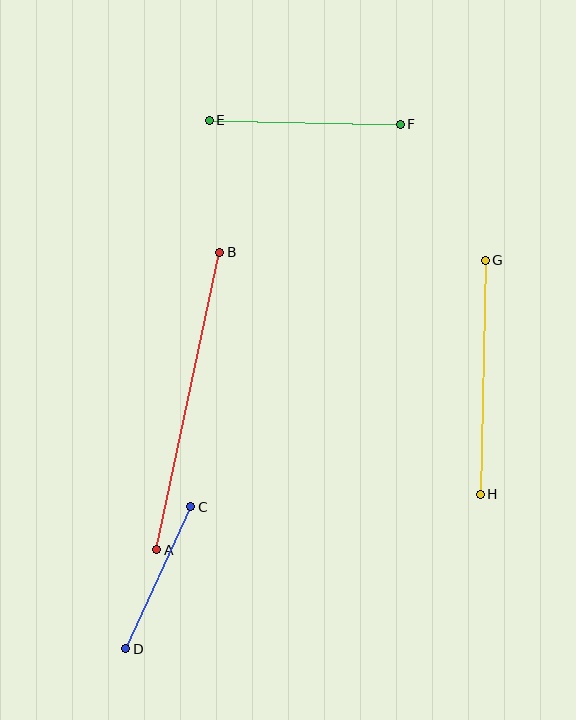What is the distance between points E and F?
The distance is approximately 191 pixels.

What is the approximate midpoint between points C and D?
The midpoint is at approximately (158, 578) pixels.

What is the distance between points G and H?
The distance is approximately 234 pixels.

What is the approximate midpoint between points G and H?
The midpoint is at approximately (483, 377) pixels.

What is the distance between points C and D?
The distance is approximately 156 pixels.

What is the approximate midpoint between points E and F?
The midpoint is at approximately (305, 122) pixels.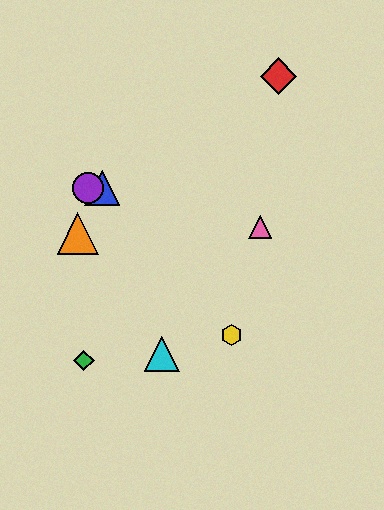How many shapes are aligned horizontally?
2 shapes (the blue triangle, the purple circle) are aligned horizontally.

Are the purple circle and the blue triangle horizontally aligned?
Yes, both are at y≈188.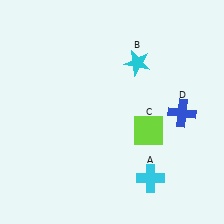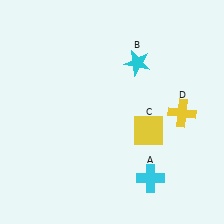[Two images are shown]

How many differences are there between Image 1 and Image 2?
There are 2 differences between the two images.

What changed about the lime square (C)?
In Image 1, C is lime. In Image 2, it changed to yellow.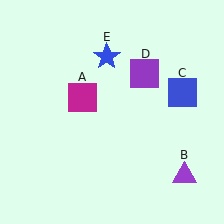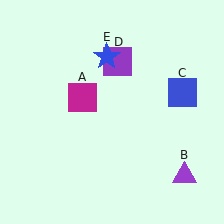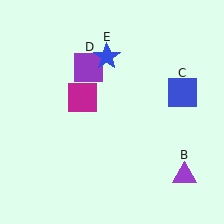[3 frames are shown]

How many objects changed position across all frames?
1 object changed position: purple square (object D).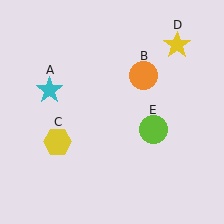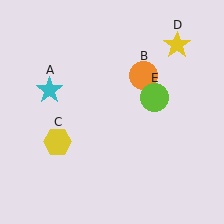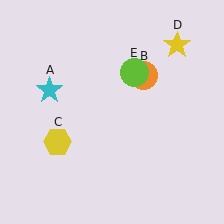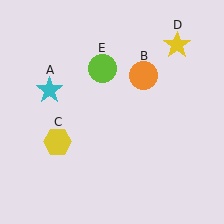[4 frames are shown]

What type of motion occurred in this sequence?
The lime circle (object E) rotated counterclockwise around the center of the scene.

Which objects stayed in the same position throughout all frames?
Cyan star (object A) and orange circle (object B) and yellow hexagon (object C) and yellow star (object D) remained stationary.